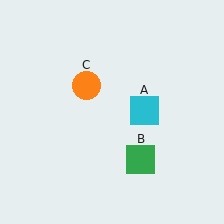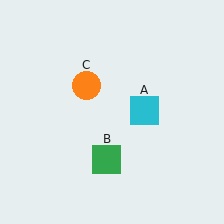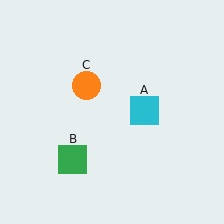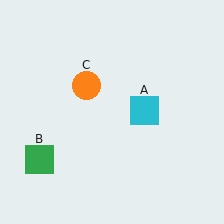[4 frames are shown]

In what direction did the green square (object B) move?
The green square (object B) moved left.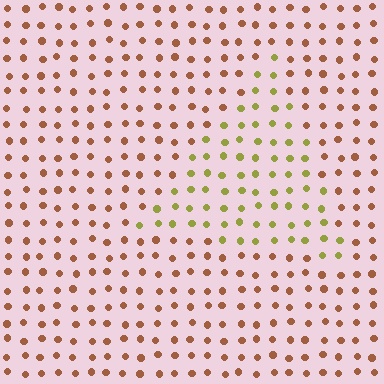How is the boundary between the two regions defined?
The boundary is defined purely by a slight shift in hue (about 50 degrees). Spacing, size, and orientation are identical on both sides.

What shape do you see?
I see a triangle.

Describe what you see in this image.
The image is filled with small brown elements in a uniform arrangement. A triangle-shaped region is visible where the elements are tinted to a slightly different hue, forming a subtle color boundary.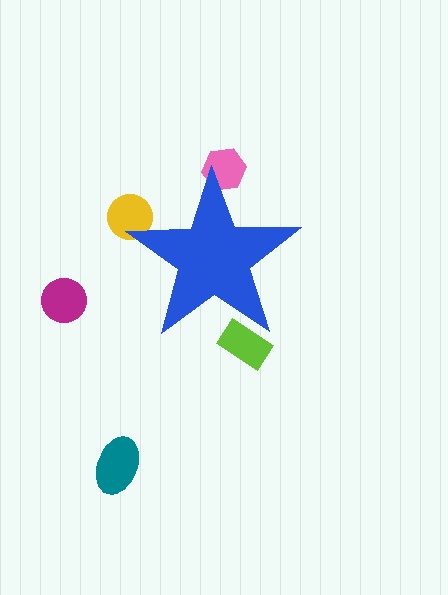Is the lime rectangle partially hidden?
Yes, the lime rectangle is partially hidden behind the blue star.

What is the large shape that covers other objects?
A blue star.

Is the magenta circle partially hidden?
No, the magenta circle is fully visible.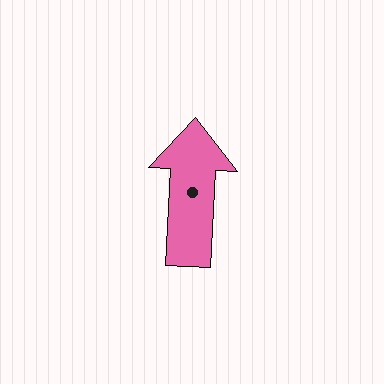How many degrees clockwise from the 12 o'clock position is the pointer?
Approximately 3 degrees.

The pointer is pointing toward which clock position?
Roughly 12 o'clock.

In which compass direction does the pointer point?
North.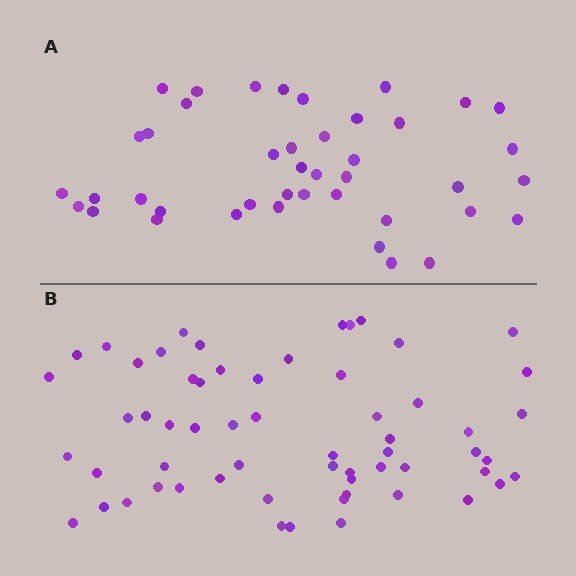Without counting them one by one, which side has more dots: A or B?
Region B (the bottom region) has more dots.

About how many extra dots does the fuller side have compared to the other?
Region B has approximately 20 more dots than region A.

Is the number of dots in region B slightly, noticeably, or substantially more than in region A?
Region B has noticeably more, but not dramatically so. The ratio is roughly 1.4 to 1.